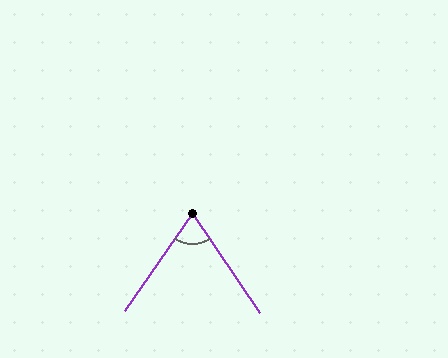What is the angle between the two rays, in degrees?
Approximately 69 degrees.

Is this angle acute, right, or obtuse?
It is acute.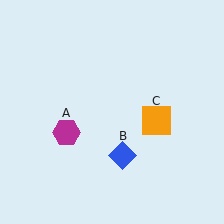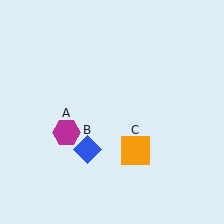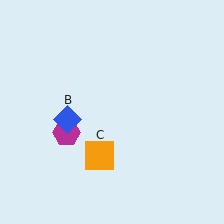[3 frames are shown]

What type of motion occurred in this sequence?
The blue diamond (object B), orange square (object C) rotated clockwise around the center of the scene.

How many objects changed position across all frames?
2 objects changed position: blue diamond (object B), orange square (object C).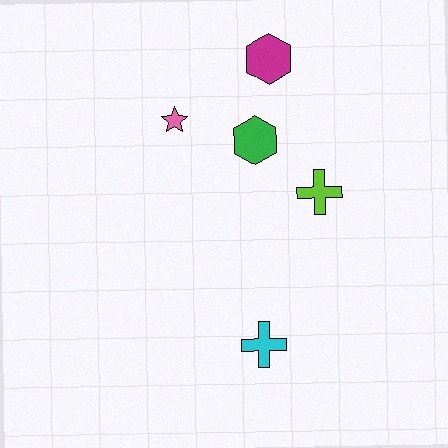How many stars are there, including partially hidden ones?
There is 1 star.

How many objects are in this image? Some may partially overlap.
There are 5 objects.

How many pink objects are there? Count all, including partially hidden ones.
There is 1 pink object.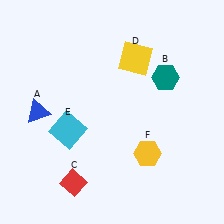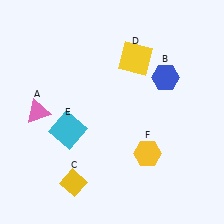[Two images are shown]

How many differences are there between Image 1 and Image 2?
There are 3 differences between the two images.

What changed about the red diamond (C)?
In Image 1, C is red. In Image 2, it changed to yellow.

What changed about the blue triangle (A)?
In Image 1, A is blue. In Image 2, it changed to pink.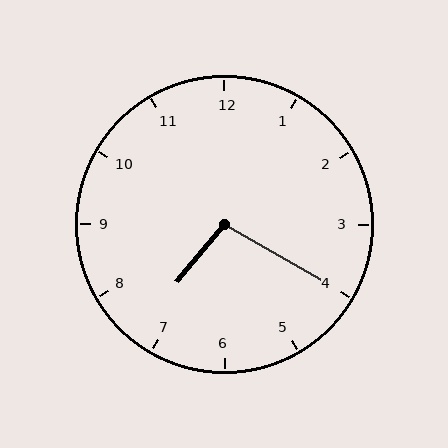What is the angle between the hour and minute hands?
Approximately 100 degrees.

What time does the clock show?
7:20.